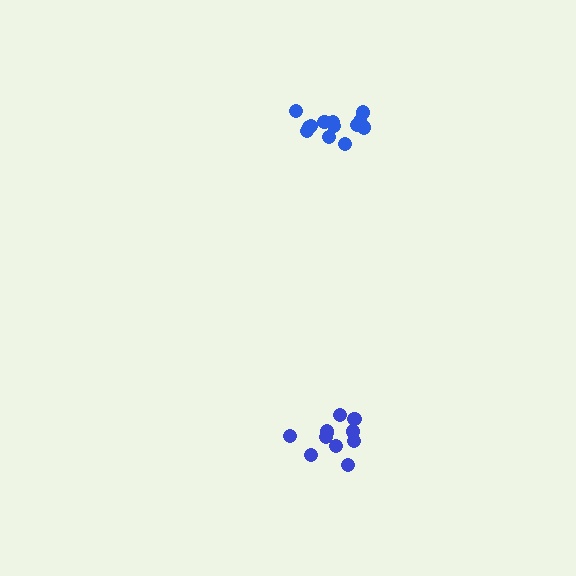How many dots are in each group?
Group 1: 11 dots, Group 2: 14 dots (25 total).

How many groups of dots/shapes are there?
There are 2 groups.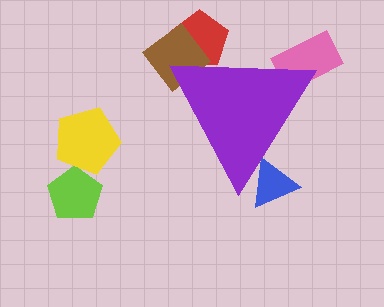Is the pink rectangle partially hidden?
Yes, the pink rectangle is partially hidden behind the purple triangle.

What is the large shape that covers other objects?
A purple triangle.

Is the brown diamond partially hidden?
Yes, the brown diamond is partially hidden behind the purple triangle.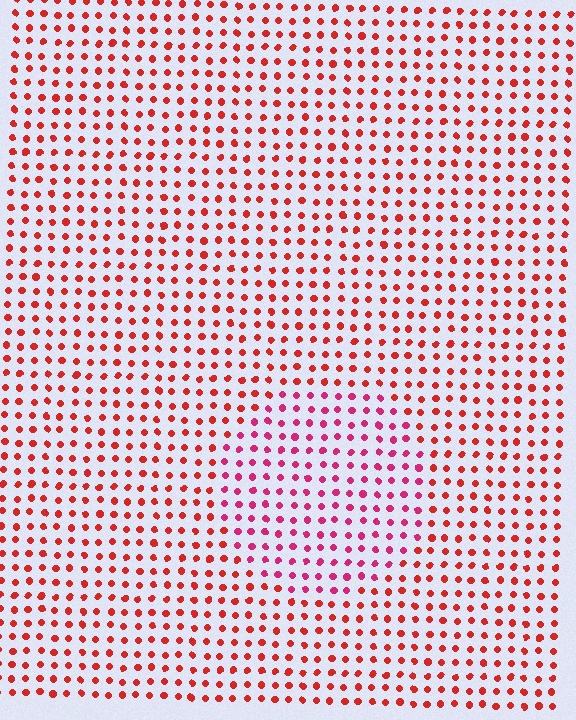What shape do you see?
I see a circle.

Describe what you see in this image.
The image is filled with small red elements in a uniform arrangement. A circle-shaped region is visible where the elements are tinted to a slightly different hue, forming a subtle color boundary.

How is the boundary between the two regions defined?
The boundary is defined purely by a slight shift in hue (about 29 degrees). Spacing, size, and orientation are identical on both sides.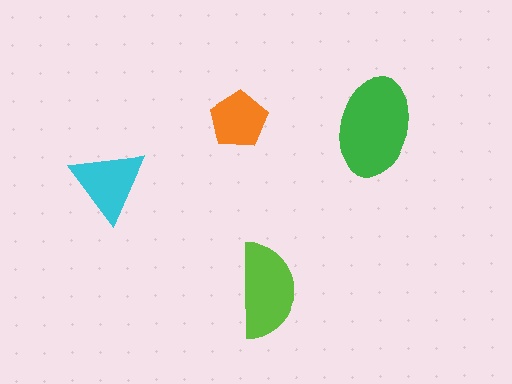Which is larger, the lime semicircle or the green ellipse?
The green ellipse.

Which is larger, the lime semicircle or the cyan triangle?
The lime semicircle.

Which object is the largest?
The green ellipse.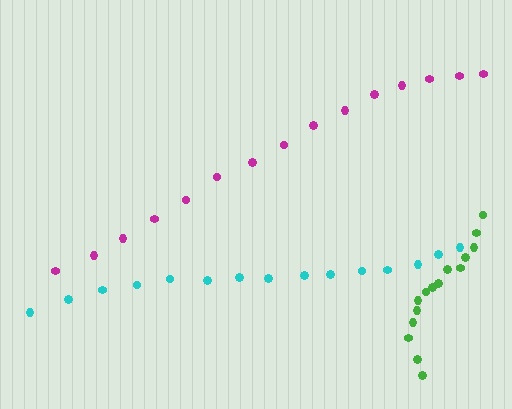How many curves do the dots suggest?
There are 3 distinct paths.